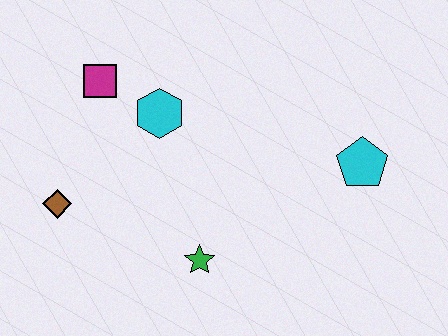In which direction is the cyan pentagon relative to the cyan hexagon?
The cyan pentagon is to the right of the cyan hexagon.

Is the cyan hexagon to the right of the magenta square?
Yes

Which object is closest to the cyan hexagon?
The magenta square is closest to the cyan hexagon.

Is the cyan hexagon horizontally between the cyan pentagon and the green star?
No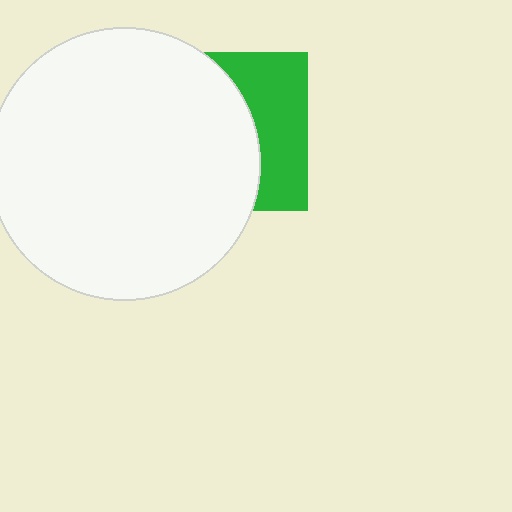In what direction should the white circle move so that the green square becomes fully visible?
The white circle should move left. That is the shortest direction to clear the overlap and leave the green square fully visible.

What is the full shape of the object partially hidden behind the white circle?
The partially hidden object is a green square.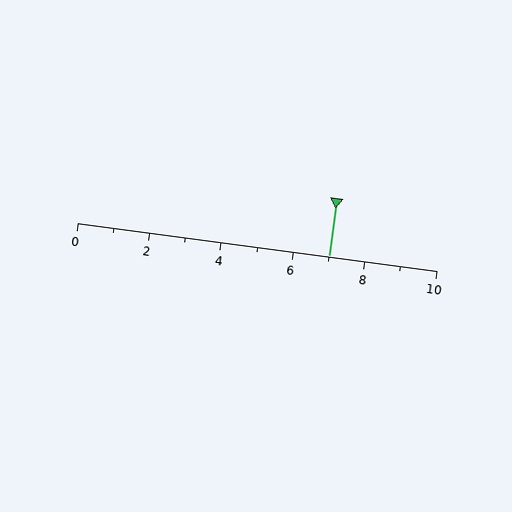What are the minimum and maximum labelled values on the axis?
The axis runs from 0 to 10.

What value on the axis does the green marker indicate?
The marker indicates approximately 7.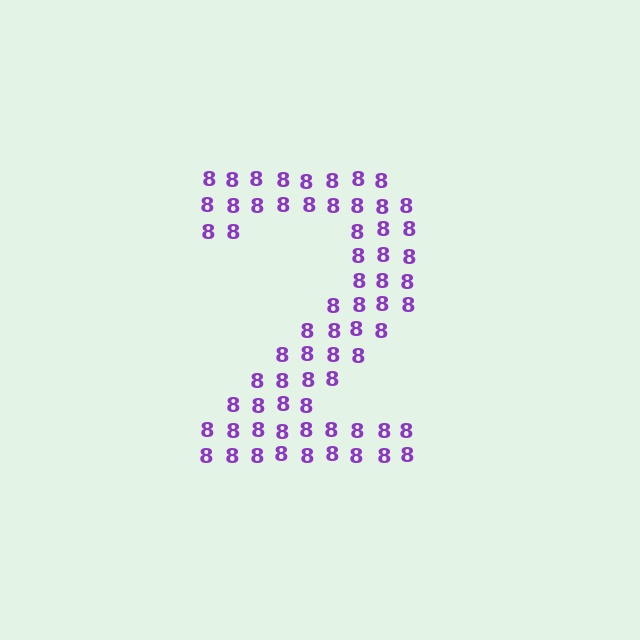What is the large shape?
The large shape is the digit 2.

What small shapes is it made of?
It is made of small digit 8's.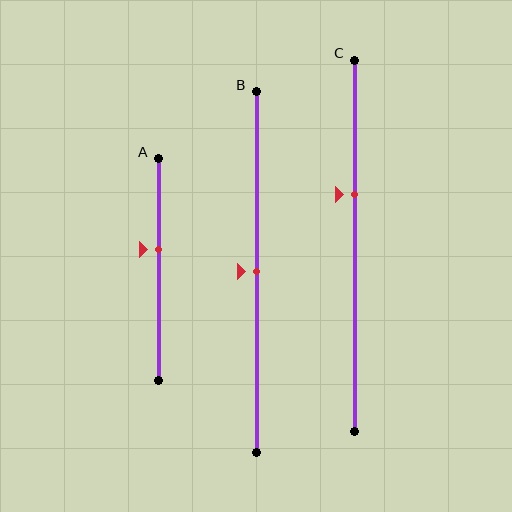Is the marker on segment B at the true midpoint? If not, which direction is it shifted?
Yes, the marker on segment B is at the true midpoint.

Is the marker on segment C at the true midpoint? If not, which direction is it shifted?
No, the marker on segment C is shifted upward by about 14% of the segment length.